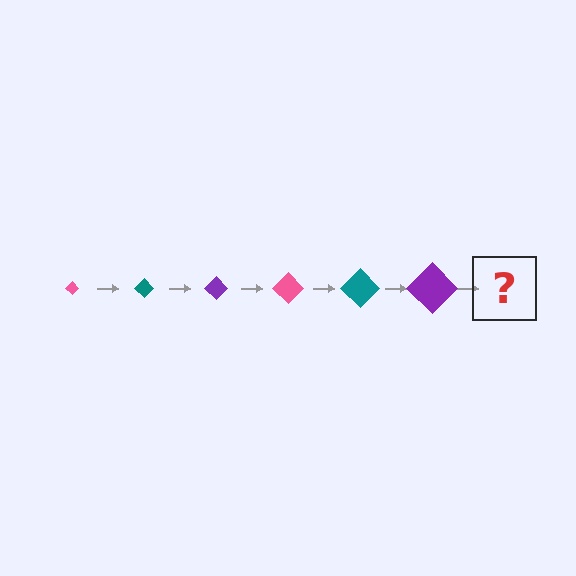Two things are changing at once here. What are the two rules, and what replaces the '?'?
The two rules are that the diamond grows larger each step and the color cycles through pink, teal, and purple. The '?' should be a pink diamond, larger than the previous one.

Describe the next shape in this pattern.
It should be a pink diamond, larger than the previous one.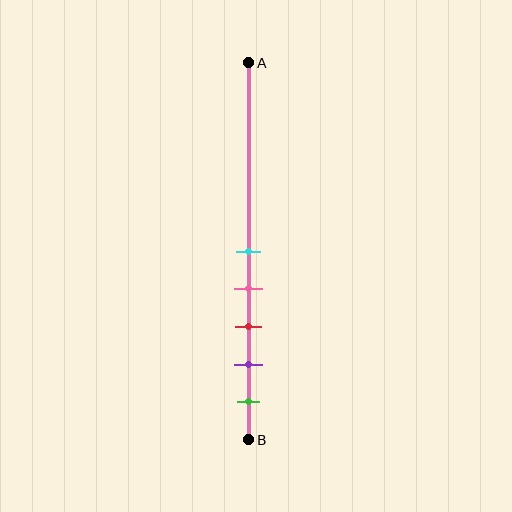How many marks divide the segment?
There are 5 marks dividing the segment.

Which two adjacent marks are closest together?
The cyan and pink marks are the closest adjacent pair.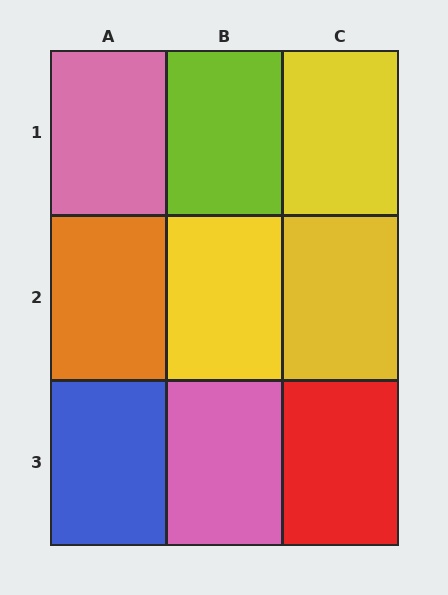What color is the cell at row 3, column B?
Pink.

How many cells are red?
1 cell is red.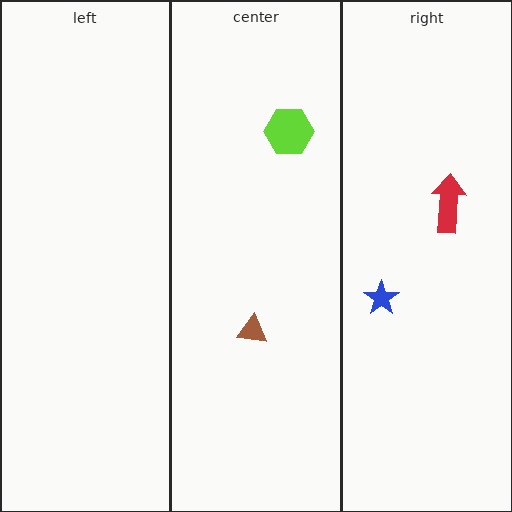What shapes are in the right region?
The blue star, the red arrow.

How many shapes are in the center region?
2.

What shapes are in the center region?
The brown triangle, the lime hexagon.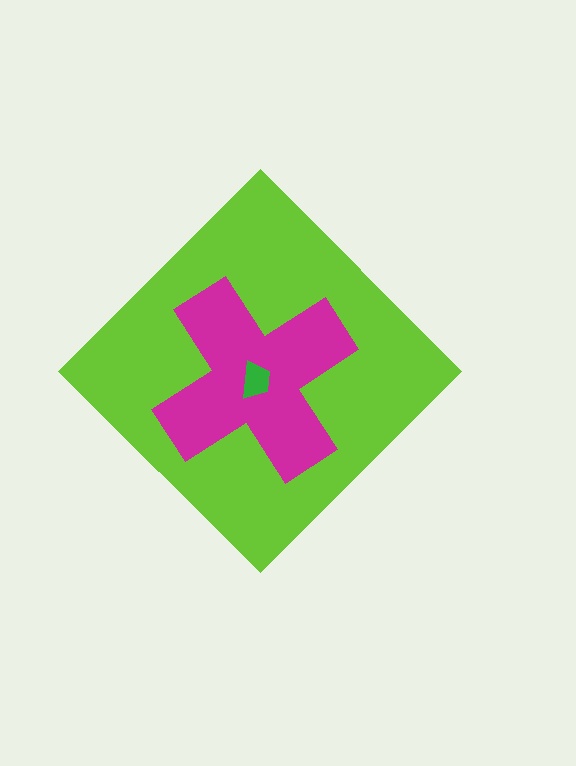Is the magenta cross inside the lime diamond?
Yes.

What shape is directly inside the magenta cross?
The green trapezoid.